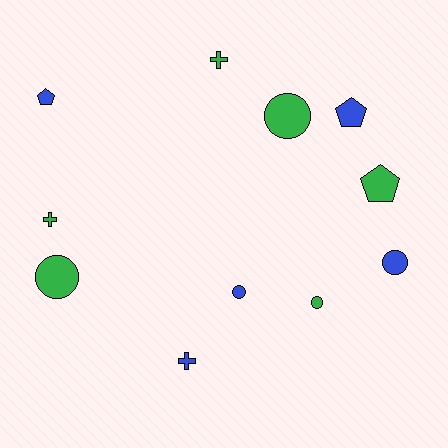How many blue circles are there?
There are 2 blue circles.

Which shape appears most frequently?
Circle, with 5 objects.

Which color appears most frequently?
Green, with 6 objects.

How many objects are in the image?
There are 11 objects.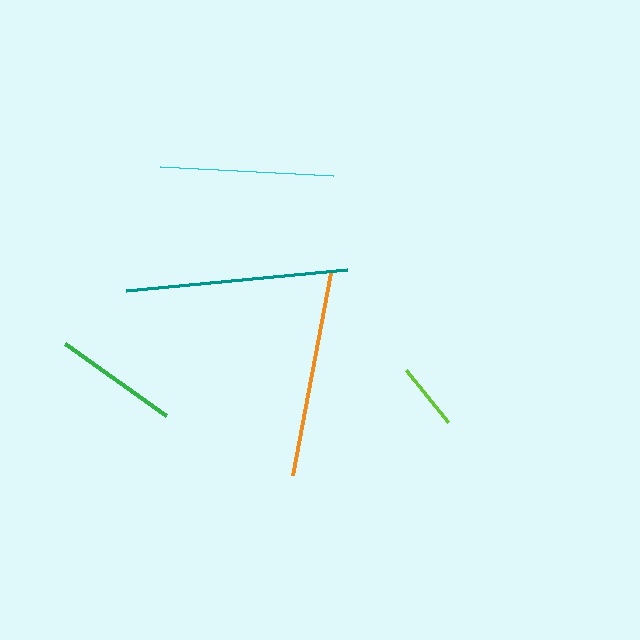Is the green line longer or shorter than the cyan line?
The cyan line is longer than the green line.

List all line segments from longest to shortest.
From longest to shortest: teal, orange, cyan, green, lime.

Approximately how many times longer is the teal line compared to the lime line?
The teal line is approximately 3.3 times the length of the lime line.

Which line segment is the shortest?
The lime line is the shortest at approximately 67 pixels.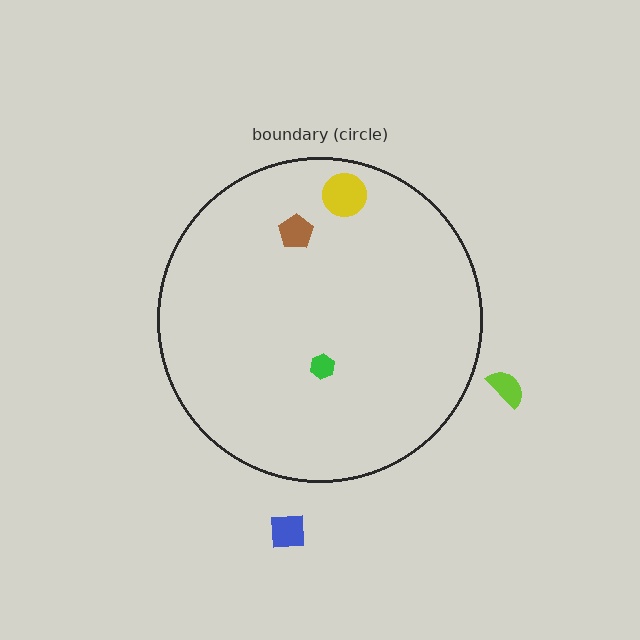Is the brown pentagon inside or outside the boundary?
Inside.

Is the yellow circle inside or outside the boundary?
Inside.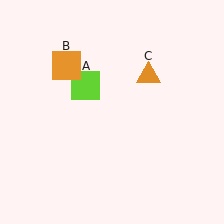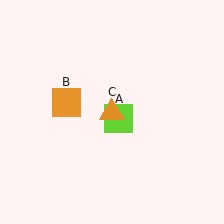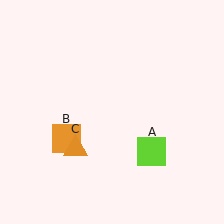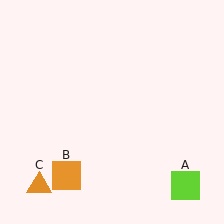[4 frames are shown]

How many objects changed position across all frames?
3 objects changed position: lime square (object A), orange square (object B), orange triangle (object C).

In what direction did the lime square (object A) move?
The lime square (object A) moved down and to the right.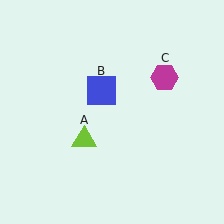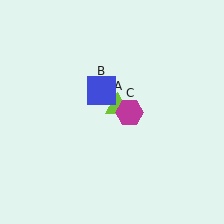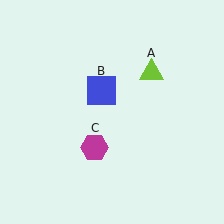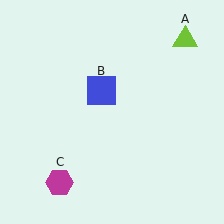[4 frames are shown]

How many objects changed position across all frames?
2 objects changed position: lime triangle (object A), magenta hexagon (object C).